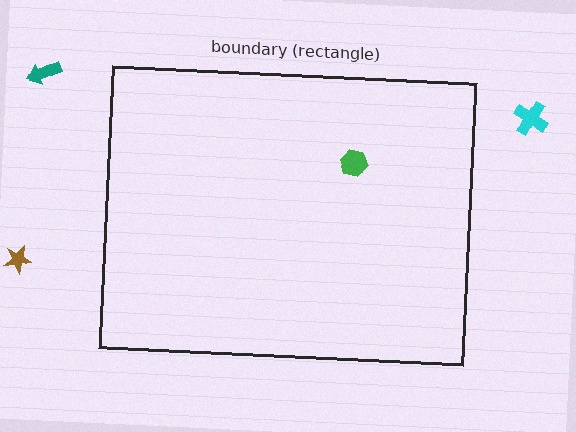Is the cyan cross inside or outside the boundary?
Outside.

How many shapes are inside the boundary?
1 inside, 3 outside.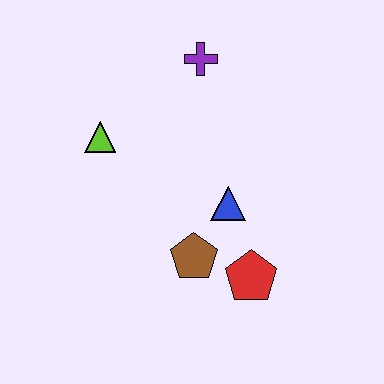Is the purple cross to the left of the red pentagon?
Yes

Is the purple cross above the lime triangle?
Yes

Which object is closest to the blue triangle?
The brown pentagon is closest to the blue triangle.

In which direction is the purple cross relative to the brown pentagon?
The purple cross is above the brown pentagon.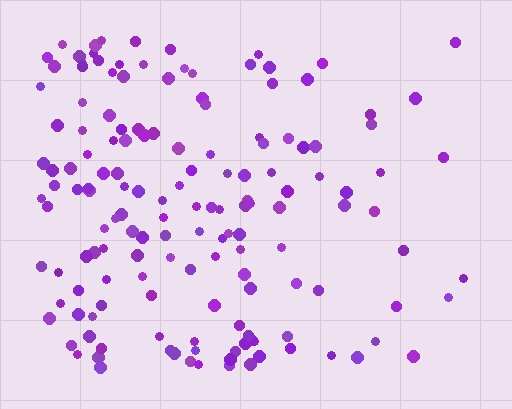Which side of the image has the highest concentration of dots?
The left.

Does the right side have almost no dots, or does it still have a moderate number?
Still a moderate number, just noticeably fewer than the left.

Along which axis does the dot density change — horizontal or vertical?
Horizontal.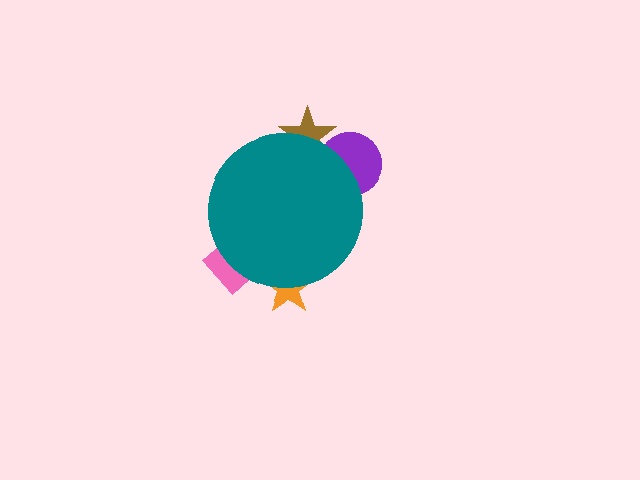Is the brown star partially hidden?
Yes, the brown star is partially hidden behind the teal circle.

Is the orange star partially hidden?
Yes, the orange star is partially hidden behind the teal circle.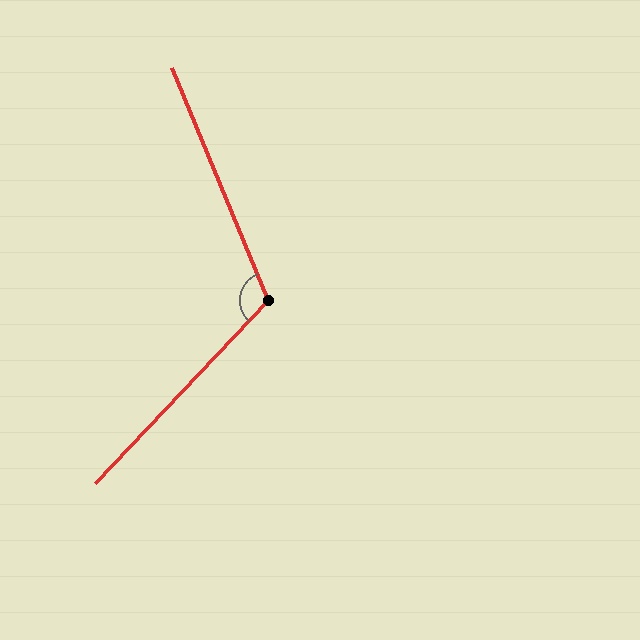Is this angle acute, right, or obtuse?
It is obtuse.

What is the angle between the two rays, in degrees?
Approximately 114 degrees.